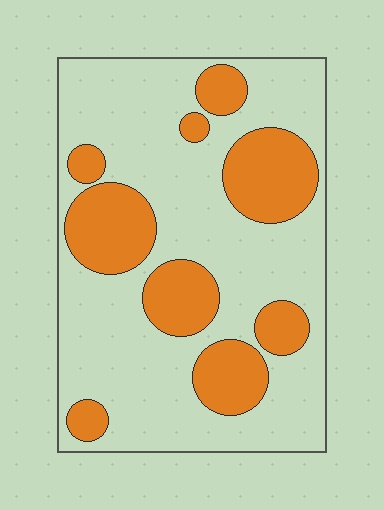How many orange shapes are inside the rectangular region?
9.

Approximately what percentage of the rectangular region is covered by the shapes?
Approximately 30%.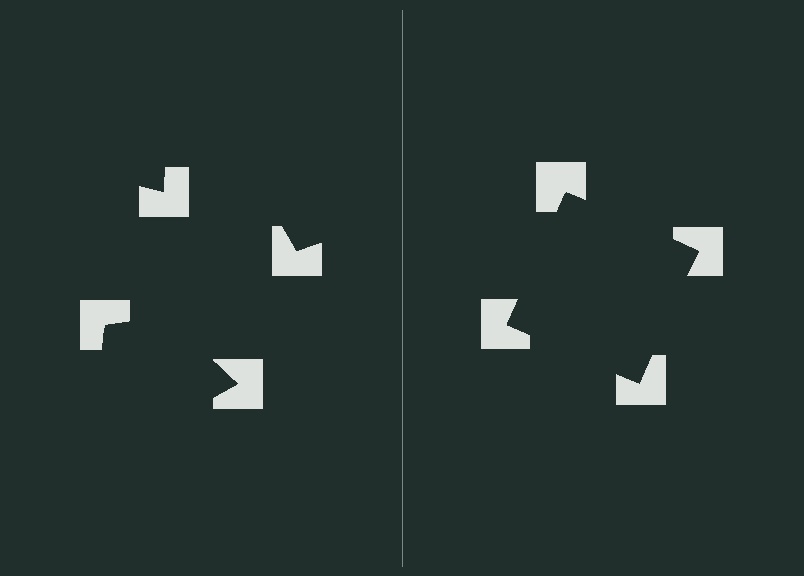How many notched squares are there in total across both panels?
8 — 4 on each side.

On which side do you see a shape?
An illusory square appears on the right side. On the left side the wedge cuts are rotated, so no coherent shape forms.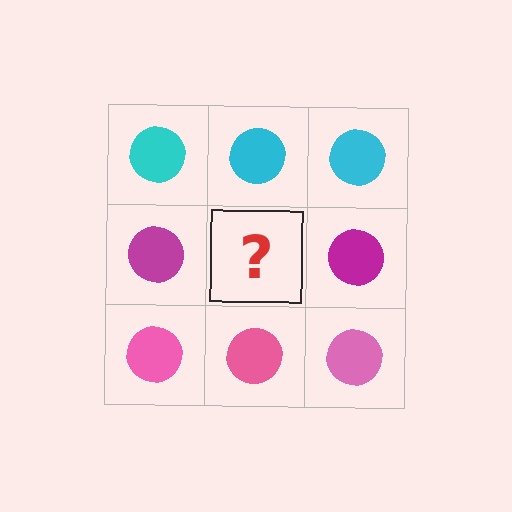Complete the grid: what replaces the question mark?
The question mark should be replaced with a magenta circle.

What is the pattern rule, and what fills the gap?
The rule is that each row has a consistent color. The gap should be filled with a magenta circle.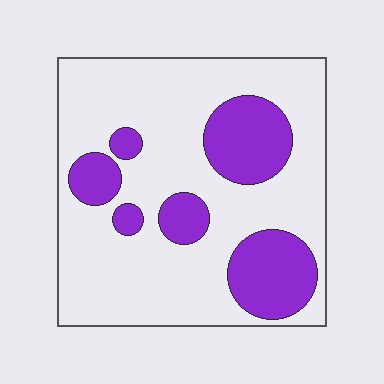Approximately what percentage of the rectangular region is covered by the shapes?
Approximately 25%.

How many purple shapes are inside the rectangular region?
6.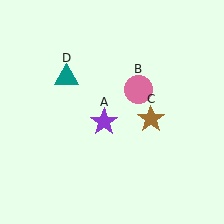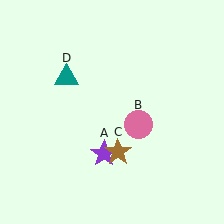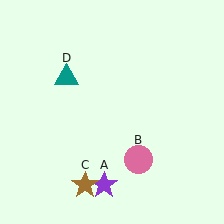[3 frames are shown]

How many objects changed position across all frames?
3 objects changed position: purple star (object A), pink circle (object B), brown star (object C).